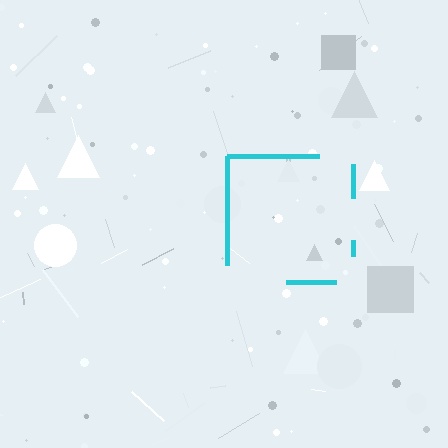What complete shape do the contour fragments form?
The contour fragments form a square.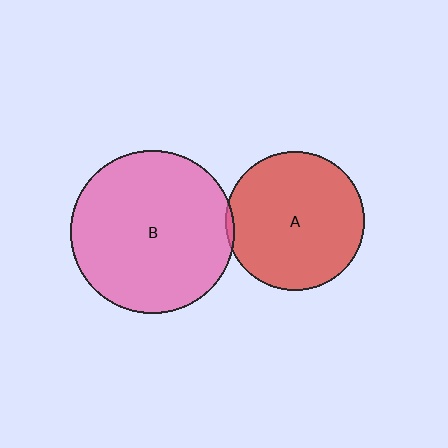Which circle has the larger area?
Circle B (pink).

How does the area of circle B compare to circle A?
Approximately 1.4 times.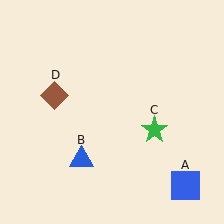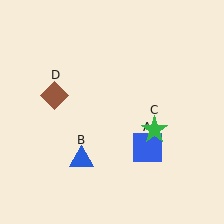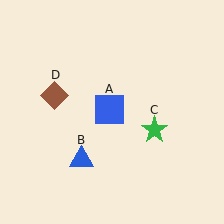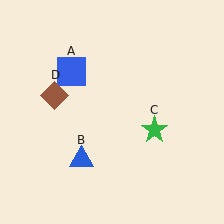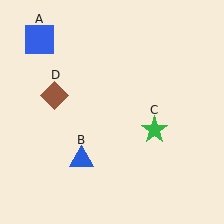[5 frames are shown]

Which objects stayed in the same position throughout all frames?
Blue triangle (object B) and green star (object C) and brown diamond (object D) remained stationary.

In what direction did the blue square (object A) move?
The blue square (object A) moved up and to the left.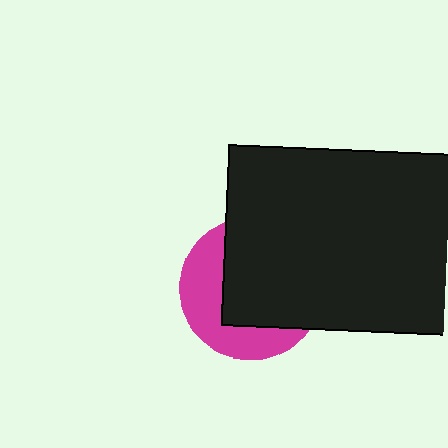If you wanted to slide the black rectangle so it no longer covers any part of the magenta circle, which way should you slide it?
Slide it toward the upper-right — that is the most direct way to separate the two shapes.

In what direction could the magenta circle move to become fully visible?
The magenta circle could move toward the lower-left. That would shift it out from behind the black rectangle entirely.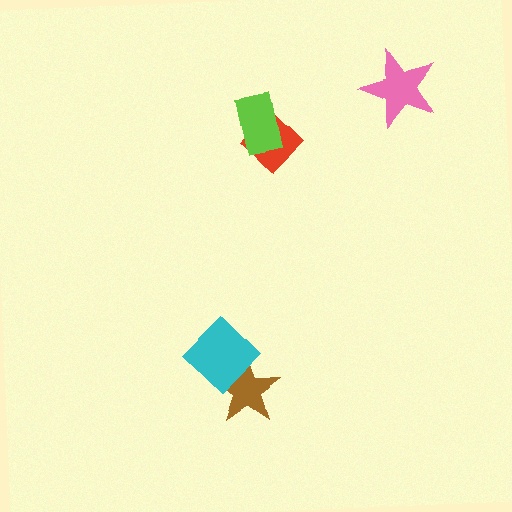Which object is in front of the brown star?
The cyan diamond is in front of the brown star.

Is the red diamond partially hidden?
Yes, it is partially covered by another shape.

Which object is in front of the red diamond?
The lime rectangle is in front of the red diamond.